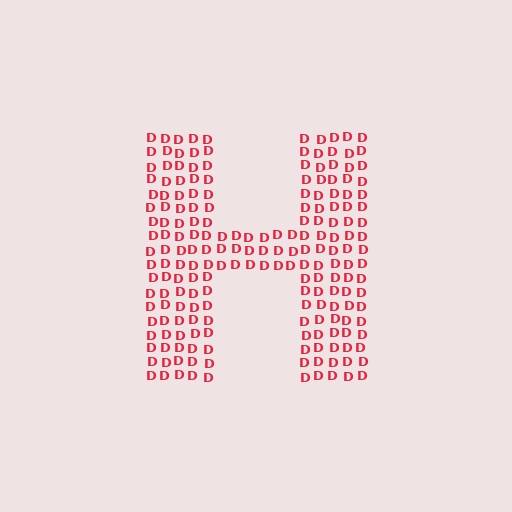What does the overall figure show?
The overall figure shows the letter H.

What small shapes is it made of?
It is made of small letter D's.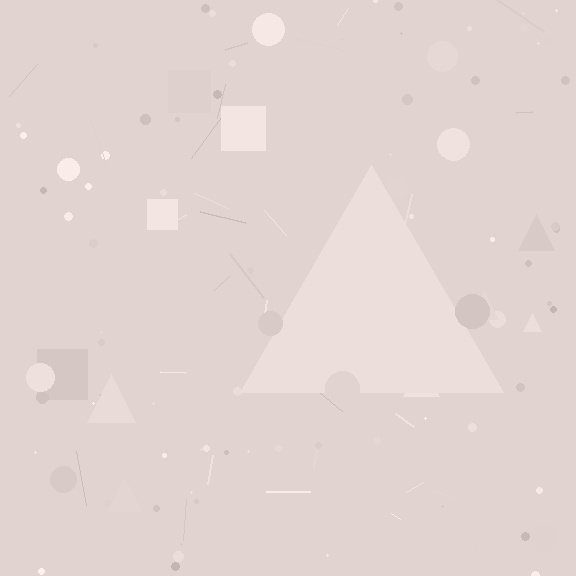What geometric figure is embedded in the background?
A triangle is embedded in the background.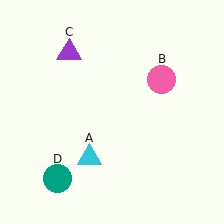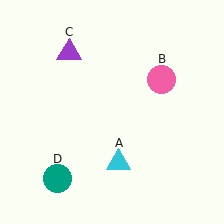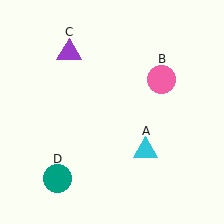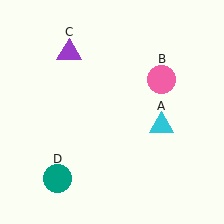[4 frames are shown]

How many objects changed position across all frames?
1 object changed position: cyan triangle (object A).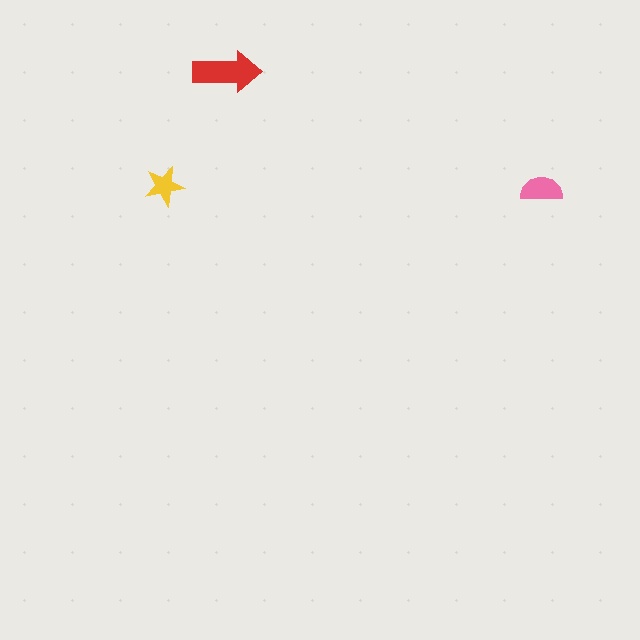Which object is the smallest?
The yellow star.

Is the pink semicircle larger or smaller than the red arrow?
Smaller.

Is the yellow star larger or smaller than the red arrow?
Smaller.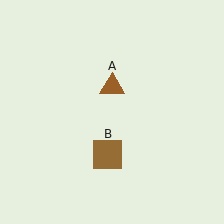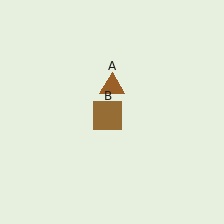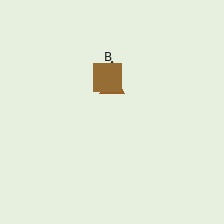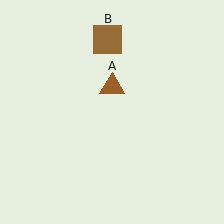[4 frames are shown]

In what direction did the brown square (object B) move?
The brown square (object B) moved up.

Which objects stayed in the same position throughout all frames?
Brown triangle (object A) remained stationary.